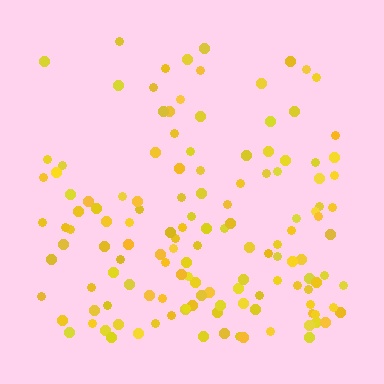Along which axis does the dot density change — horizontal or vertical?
Vertical.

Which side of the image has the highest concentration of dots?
The bottom.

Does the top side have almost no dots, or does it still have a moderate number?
Still a moderate number, just noticeably fewer than the bottom.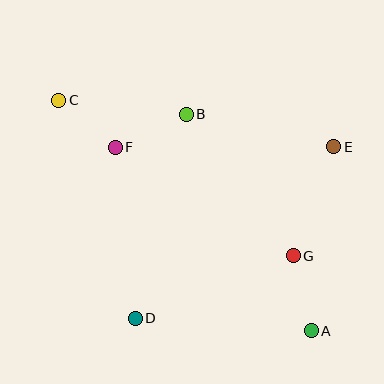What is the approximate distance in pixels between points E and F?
The distance between E and F is approximately 219 pixels.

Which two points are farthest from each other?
Points A and C are farthest from each other.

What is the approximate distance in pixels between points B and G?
The distance between B and G is approximately 178 pixels.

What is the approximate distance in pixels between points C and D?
The distance between C and D is approximately 231 pixels.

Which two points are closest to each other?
Points C and F are closest to each other.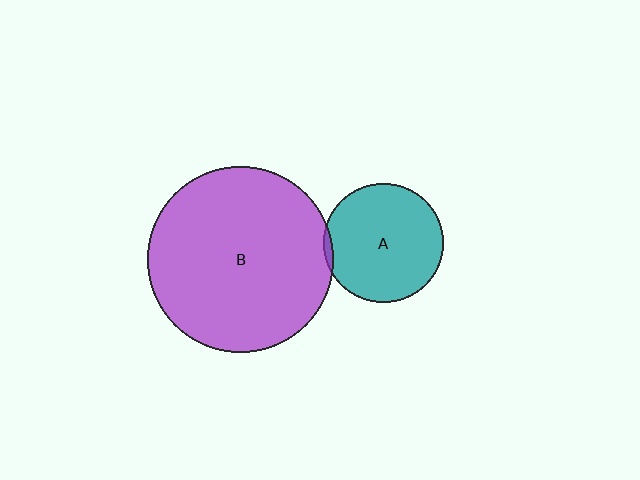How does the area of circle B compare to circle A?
Approximately 2.4 times.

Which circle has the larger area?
Circle B (purple).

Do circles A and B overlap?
Yes.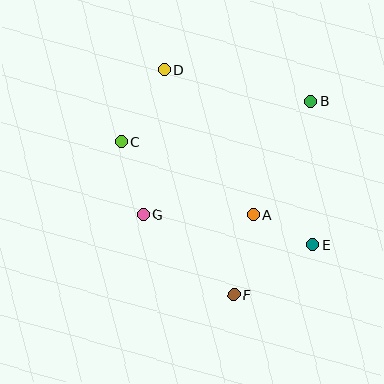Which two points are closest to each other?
Points A and E are closest to each other.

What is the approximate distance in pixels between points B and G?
The distance between B and G is approximately 203 pixels.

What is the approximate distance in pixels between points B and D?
The distance between B and D is approximately 150 pixels.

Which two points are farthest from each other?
Points D and F are farthest from each other.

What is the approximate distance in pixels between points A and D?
The distance between A and D is approximately 170 pixels.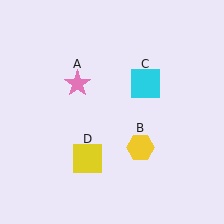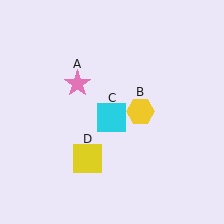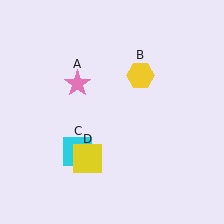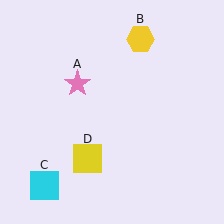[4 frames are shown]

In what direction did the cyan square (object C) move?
The cyan square (object C) moved down and to the left.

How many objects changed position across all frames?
2 objects changed position: yellow hexagon (object B), cyan square (object C).